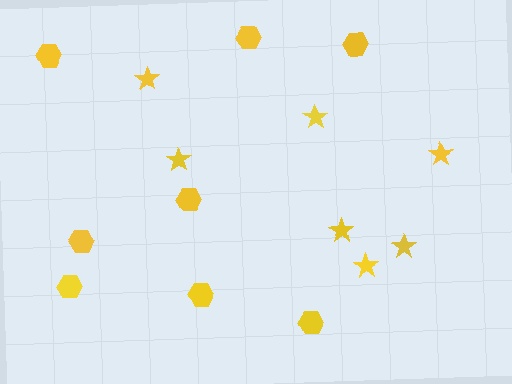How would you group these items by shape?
There are 2 groups: one group of hexagons (8) and one group of stars (7).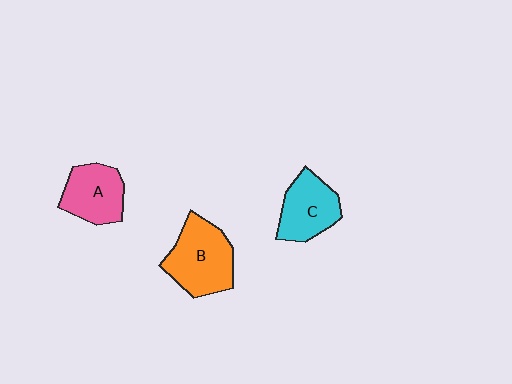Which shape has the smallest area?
Shape A (pink).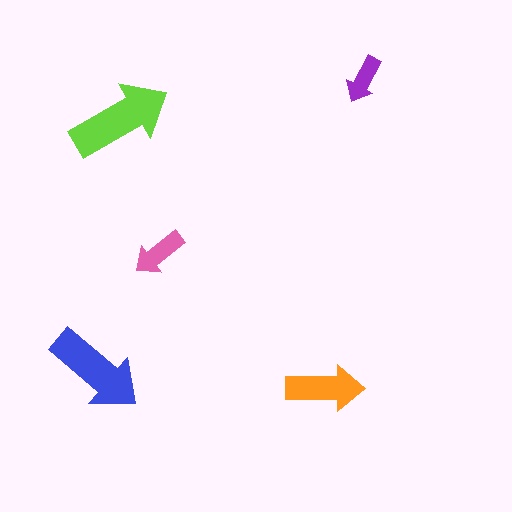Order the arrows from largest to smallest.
the lime one, the blue one, the orange one, the pink one, the purple one.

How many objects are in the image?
There are 5 objects in the image.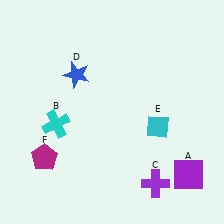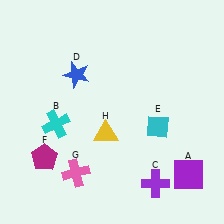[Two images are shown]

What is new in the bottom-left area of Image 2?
A yellow triangle (H) was added in the bottom-left area of Image 2.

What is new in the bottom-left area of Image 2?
A pink cross (G) was added in the bottom-left area of Image 2.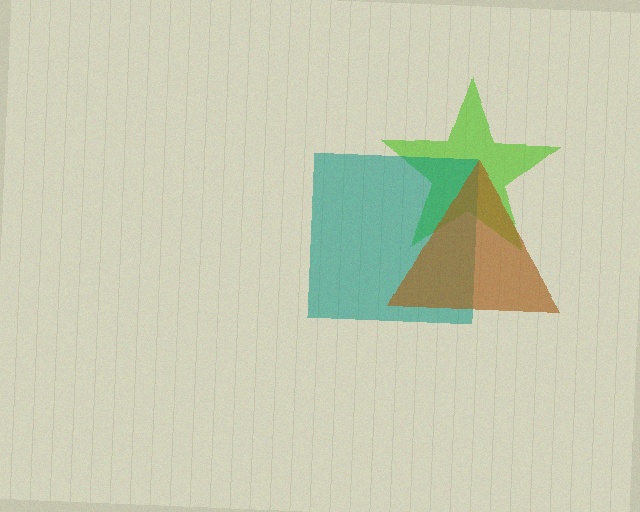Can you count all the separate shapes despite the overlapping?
Yes, there are 3 separate shapes.